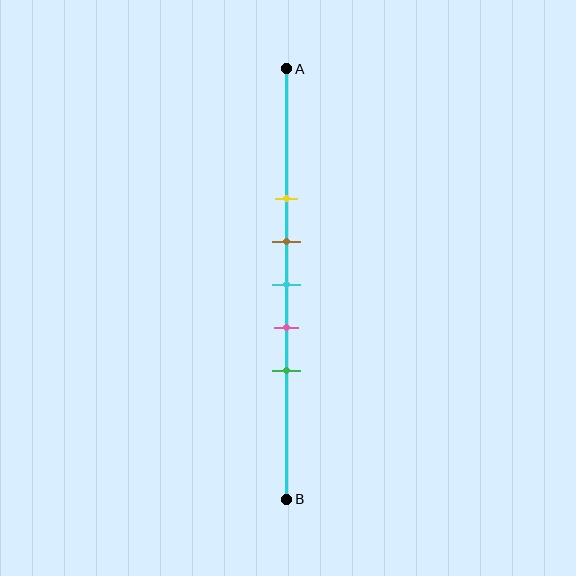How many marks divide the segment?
There are 5 marks dividing the segment.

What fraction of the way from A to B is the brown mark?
The brown mark is approximately 40% (0.4) of the way from A to B.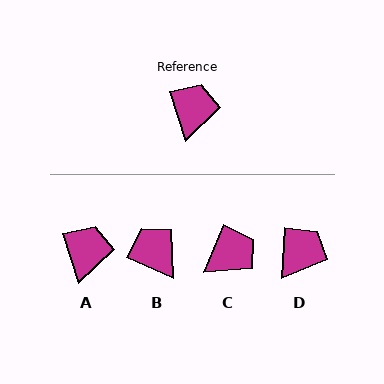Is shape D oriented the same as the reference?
No, it is off by about 21 degrees.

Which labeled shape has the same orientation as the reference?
A.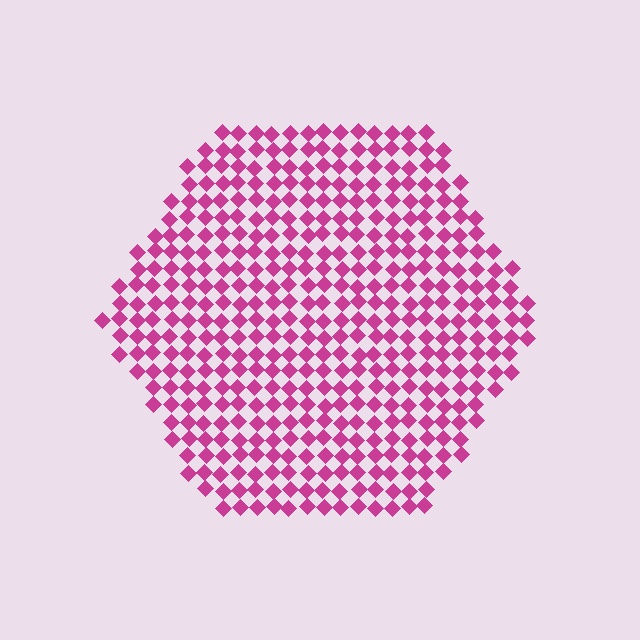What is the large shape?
The large shape is a hexagon.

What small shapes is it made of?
It is made of small diamonds.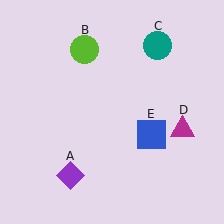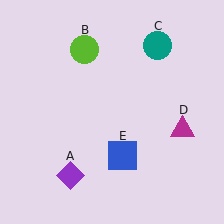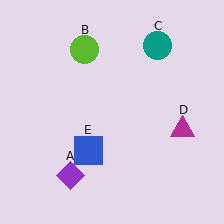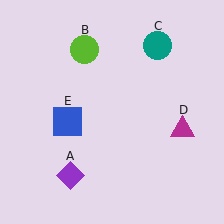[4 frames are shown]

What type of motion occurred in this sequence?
The blue square (object E) rotated clockwise around the center of the scene.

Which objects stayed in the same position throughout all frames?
Purple diamond (object A) and lime circle (object B) and teal circle (object C) and magenta triangle (object D) remained stationary.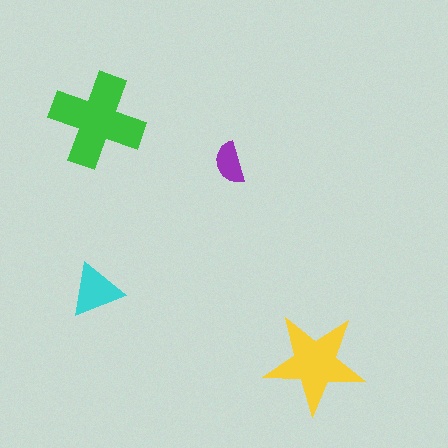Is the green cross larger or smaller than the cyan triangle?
Larger.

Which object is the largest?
The green cross.